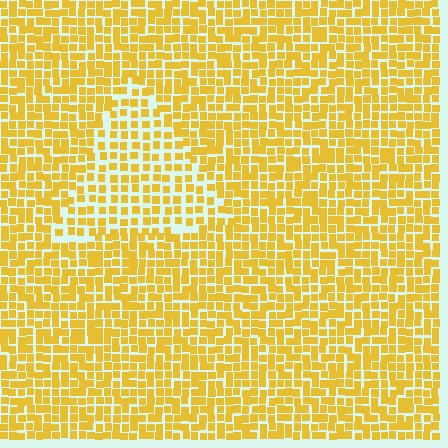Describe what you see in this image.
The image contains small yellow elements arranged at two different densities. A triangle-shaped region is visible where the elements are less densely packed than the surrounding area.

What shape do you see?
I see a triangle.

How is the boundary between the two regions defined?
The boundary is defined by a change in element density (approximately 1.6x ratio). All elements are the same color, size, and shape.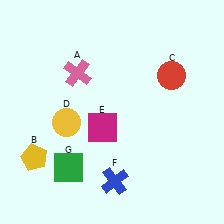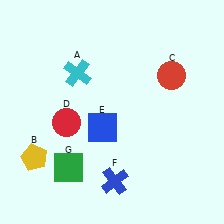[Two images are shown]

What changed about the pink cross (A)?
In Image 1, A is pink. In Image 2, it changed to cyan.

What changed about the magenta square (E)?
In Image 1, E is magenta. In Image 2, it changed to blue.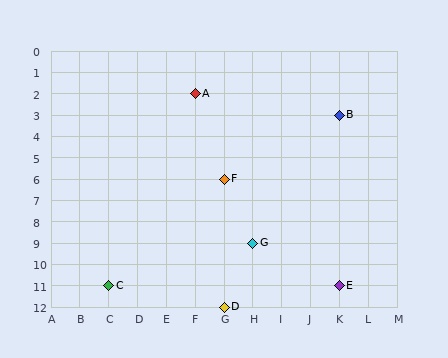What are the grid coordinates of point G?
Point G is at grid coordinates (H, 9).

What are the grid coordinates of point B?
Point B is at grid coordinates (K, 3).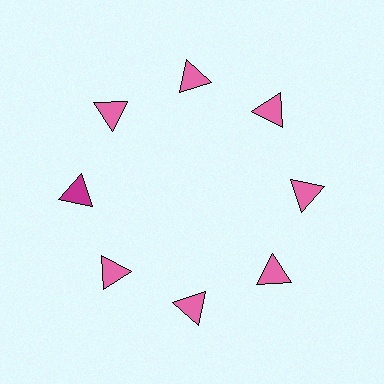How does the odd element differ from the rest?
It has a different color: magenta instead of pink.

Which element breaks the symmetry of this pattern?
The magenta triangle at roughly the 9 o'clock position breaks the symmetry. All other shapes are pink triangles.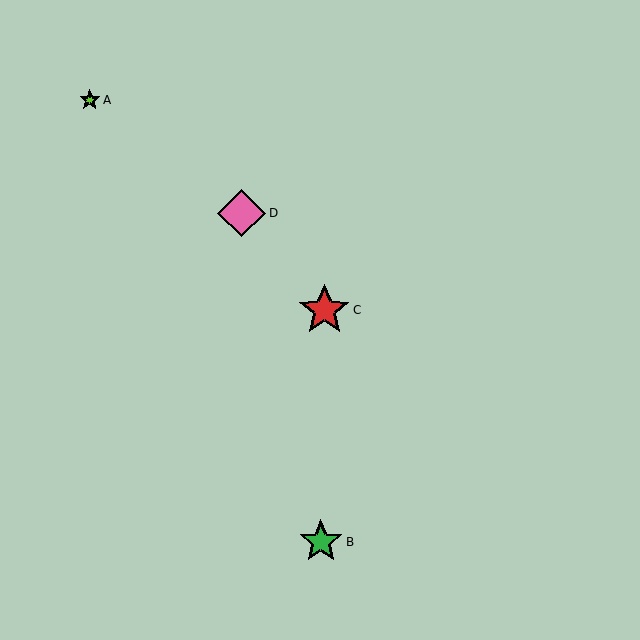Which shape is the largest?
The red star (labeled C) is the largest.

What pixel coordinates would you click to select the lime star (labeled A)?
Click at (90, 100) to select the lime star A.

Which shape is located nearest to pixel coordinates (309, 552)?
The green star (labeled B) at (321, 542) is nearest to that location.